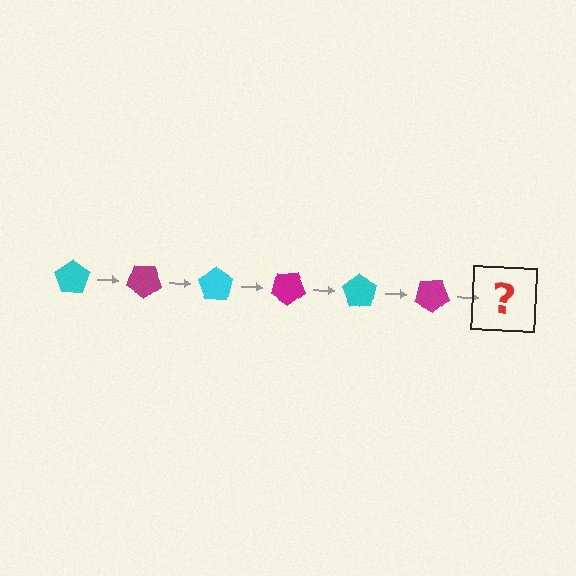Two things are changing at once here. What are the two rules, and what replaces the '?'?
The two rules are that it rotates 35 degrees each step and the color cycles through cyan and magenta. The '?' should be a cyan pentagon, rotated 210 degrees from the start.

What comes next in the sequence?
The next element should be a cyan pentagon, rotated 210 degrees from the start.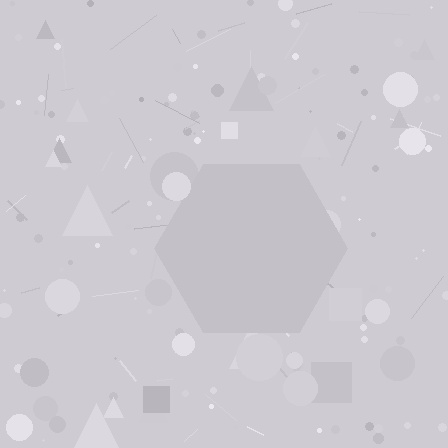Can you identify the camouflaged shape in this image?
The camouflaged shape is a hexagon.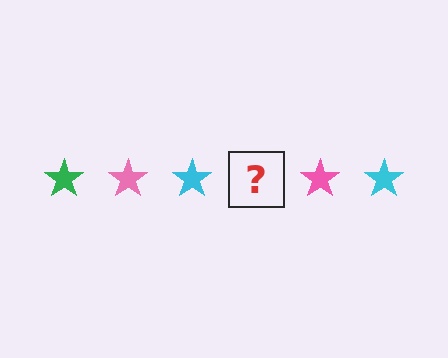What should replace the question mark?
The question mark should be replaced with a green star.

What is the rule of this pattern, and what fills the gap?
The rule is that the pattern cycles through green, pink, cyan stars. The gap should be filled with a green star.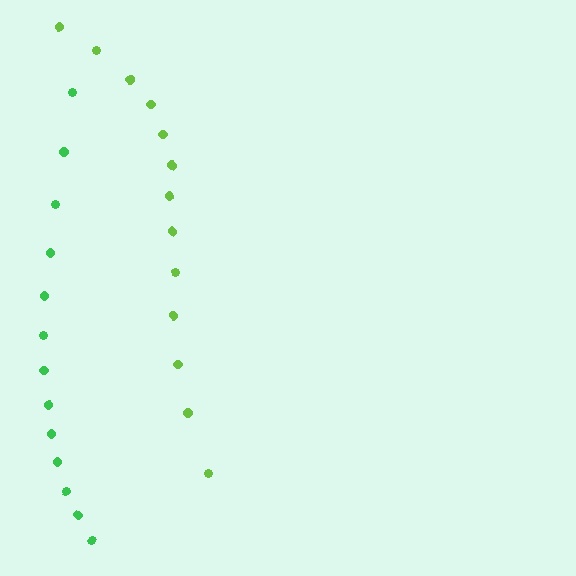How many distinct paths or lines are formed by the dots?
There are 2 distinct paths.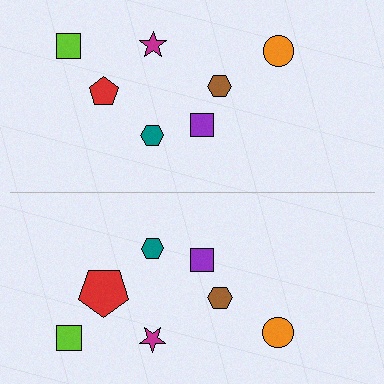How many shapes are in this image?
There are 14 shapes in this image.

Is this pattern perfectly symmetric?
No, the pattern is not perfectly symmetric. The red pentagon on the bottom side has a different size than its mirror counterpart.